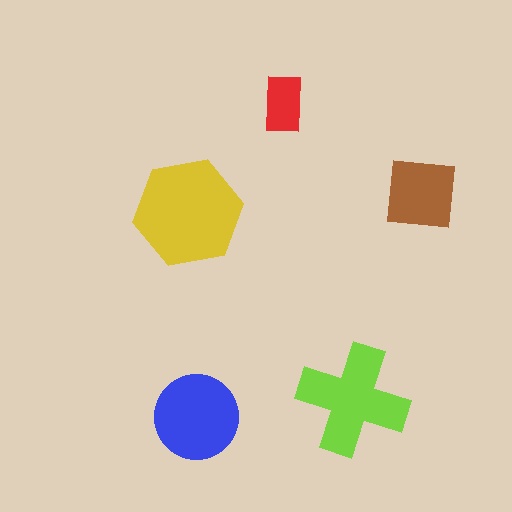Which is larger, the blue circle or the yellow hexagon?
The yellow hexagon.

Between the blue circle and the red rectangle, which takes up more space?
The blue circle.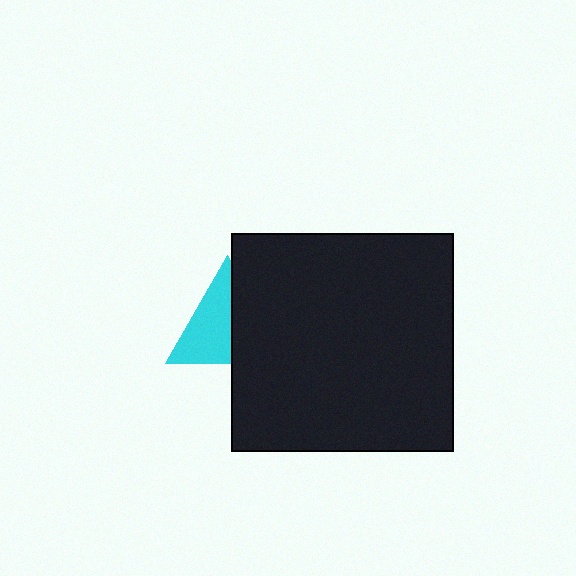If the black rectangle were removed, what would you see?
You would see the complete cyan triangle.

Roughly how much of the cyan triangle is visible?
About half of it is visible (roughly 56%).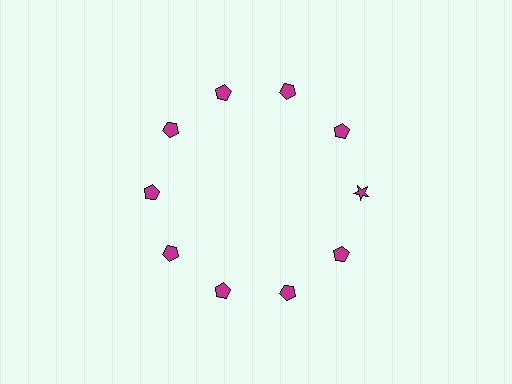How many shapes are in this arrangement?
There are 10 shapes arranged in a ring pattern.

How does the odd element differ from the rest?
It has a different shape: star instead of pentagon.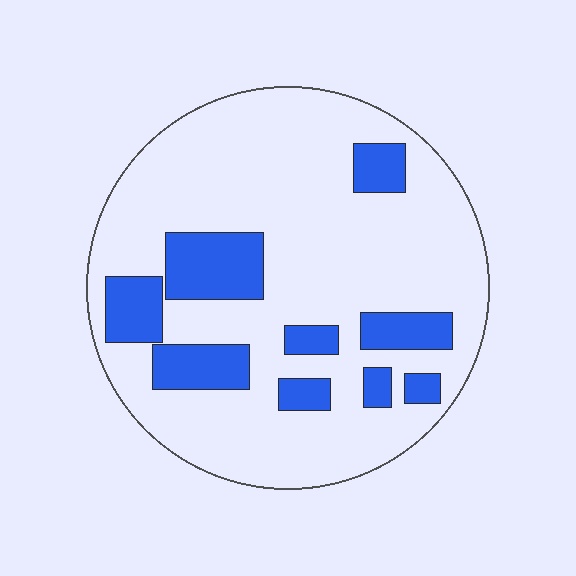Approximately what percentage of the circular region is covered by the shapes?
Approximately 20%.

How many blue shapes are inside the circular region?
9.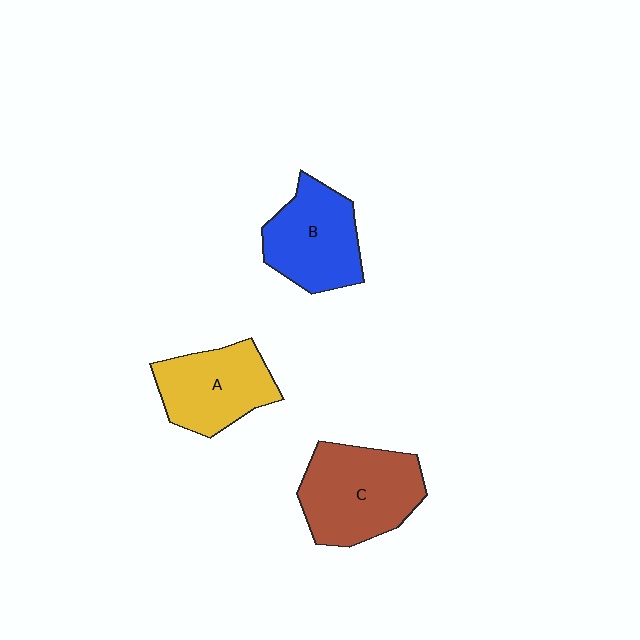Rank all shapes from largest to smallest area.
From largest to smallest: C (brown), B (blue), A (yellow).